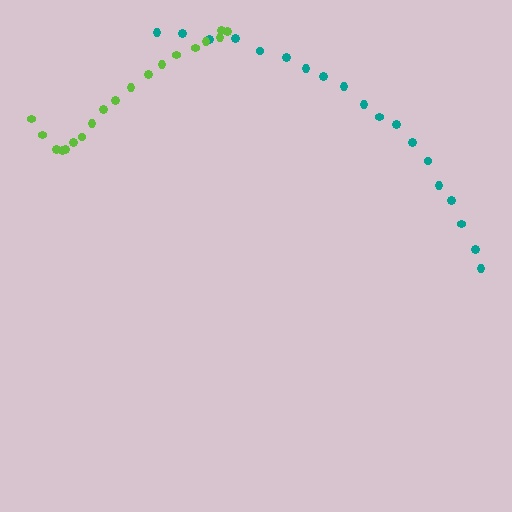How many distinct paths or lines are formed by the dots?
There are 2 distinct paths.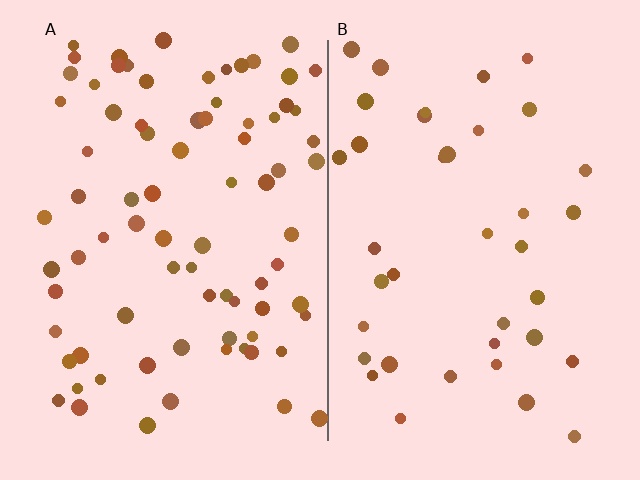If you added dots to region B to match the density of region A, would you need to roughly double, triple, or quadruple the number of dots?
Approximately double.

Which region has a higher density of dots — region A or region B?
A (the left).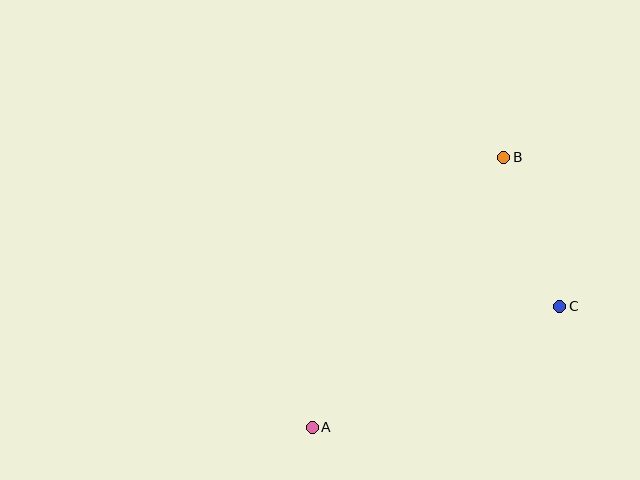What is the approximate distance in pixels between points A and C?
The distance between A and C is approximately 275 pixels.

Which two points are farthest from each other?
Points A and B are farthest from each other.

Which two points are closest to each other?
Points B and C are closest to each other.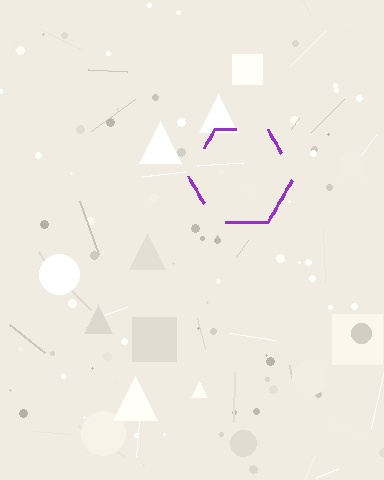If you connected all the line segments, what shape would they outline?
They would outline a hexagon.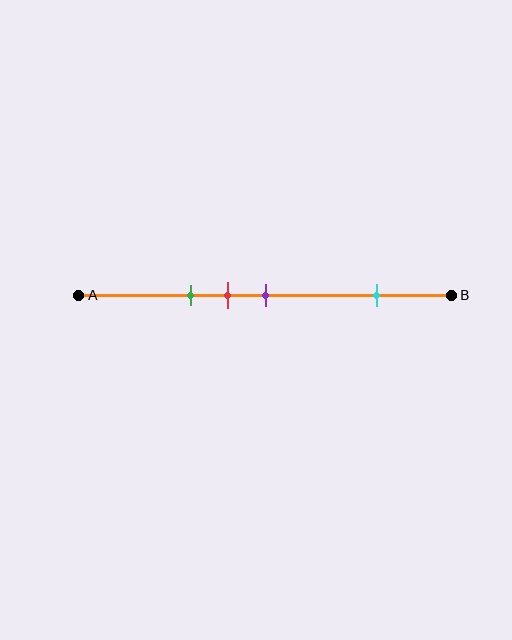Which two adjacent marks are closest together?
The red and purple marks are the closest adjacent pair.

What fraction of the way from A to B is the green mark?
The green mark is approximately 30% (0.3) of the way from A to B.